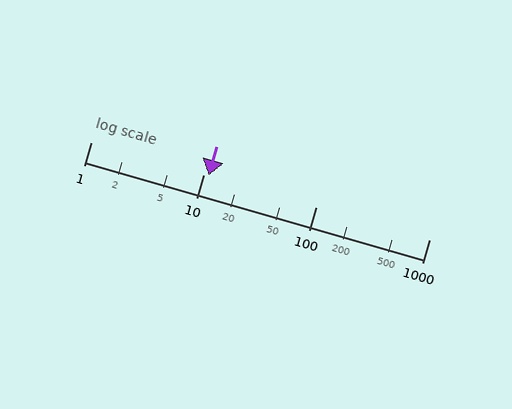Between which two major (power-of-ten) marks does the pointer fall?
The pointer is between 10 and 100.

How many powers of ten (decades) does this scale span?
The scale spans 3 decades, from 1 to 1000.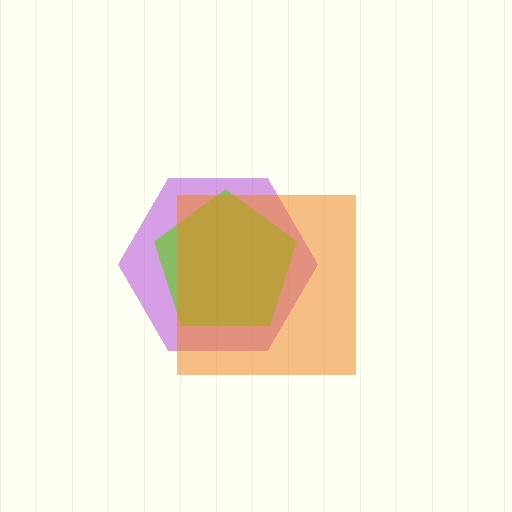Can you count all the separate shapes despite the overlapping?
Yes, there are 3 separate shapes.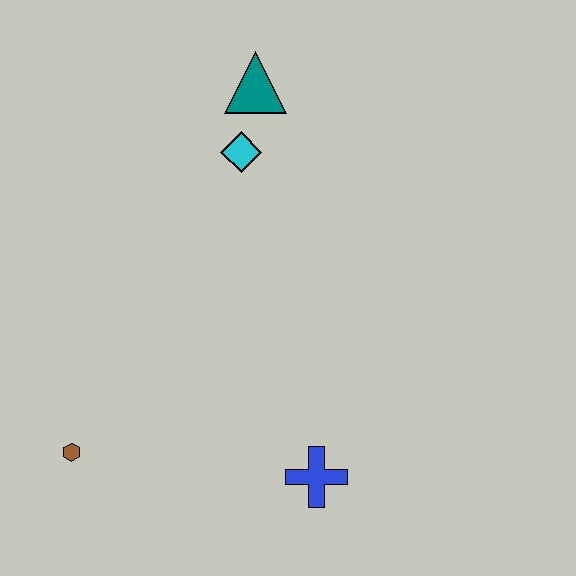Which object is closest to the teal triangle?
The cyan diamond is closest to the teal triangle.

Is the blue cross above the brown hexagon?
No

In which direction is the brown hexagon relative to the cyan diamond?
The brown hexagon is below the cyan diamond.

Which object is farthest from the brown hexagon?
The teal triangle is farthest from the brown hexagon.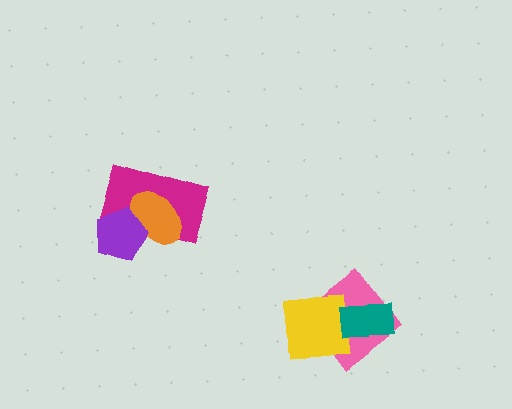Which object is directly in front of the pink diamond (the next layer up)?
The yellow square is directly in front of the pink diamond.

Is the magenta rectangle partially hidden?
Yes, it is partially covered by another shape.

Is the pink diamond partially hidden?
Yes, it is partially covered by another shape.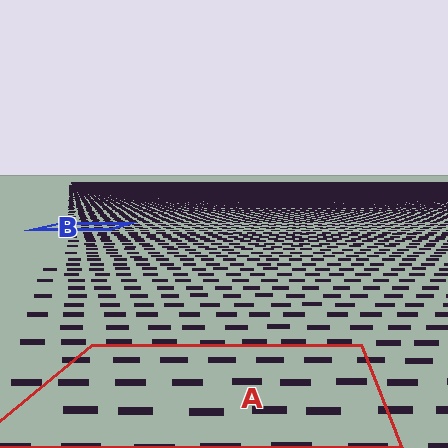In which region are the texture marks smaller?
The texture marks are smaller in region B, because it is farther away.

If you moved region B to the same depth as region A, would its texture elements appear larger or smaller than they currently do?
They would appear larger. At a closer depth, the same texture elements are projected at a bigger on-screen size.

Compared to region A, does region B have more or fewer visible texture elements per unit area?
Region B has more texture elements per unit area — they are packed more densely because it is farther away.